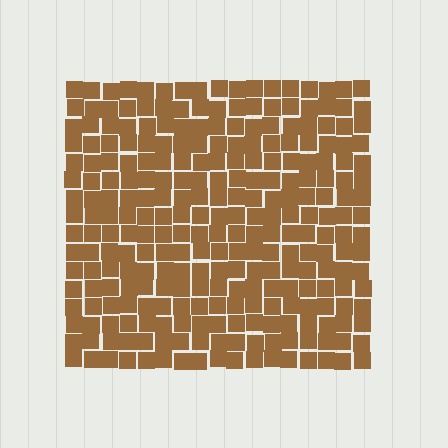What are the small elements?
The small elements are squares.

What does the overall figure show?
The overall figure shows a square.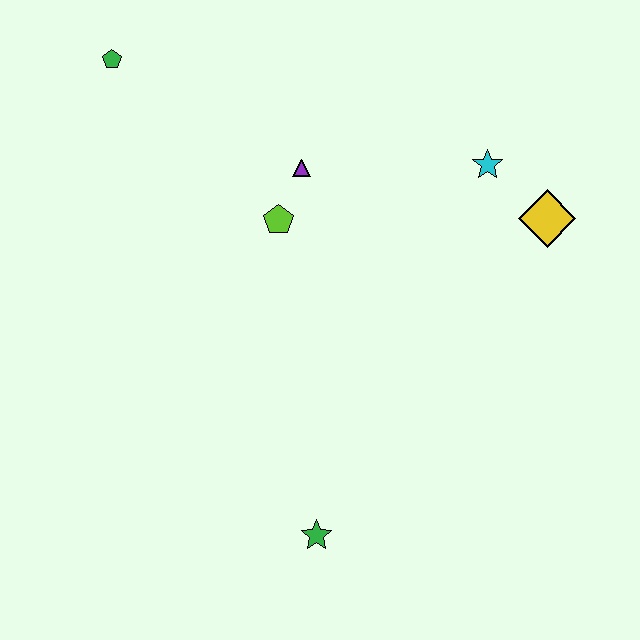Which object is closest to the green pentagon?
The purple triangle is closest to the green pentagon.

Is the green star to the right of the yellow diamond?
No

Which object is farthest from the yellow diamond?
The green pentagon is farthest from the yellow diamond.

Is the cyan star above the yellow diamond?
Yes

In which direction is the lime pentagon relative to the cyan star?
The lime pentagon is to the left of the cyan star.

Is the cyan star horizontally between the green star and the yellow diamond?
Yes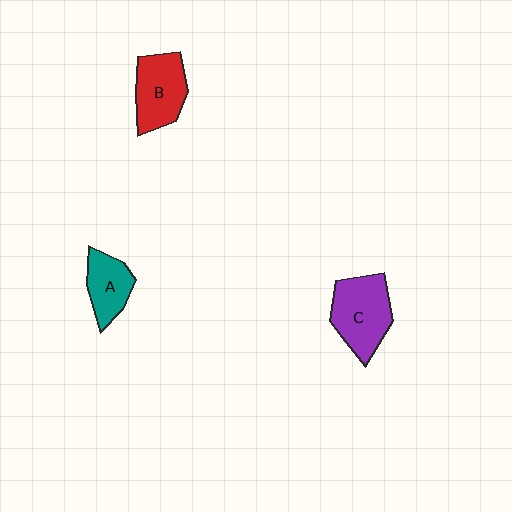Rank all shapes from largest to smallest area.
From largest to smallest: C (purple), B (red), A (teal).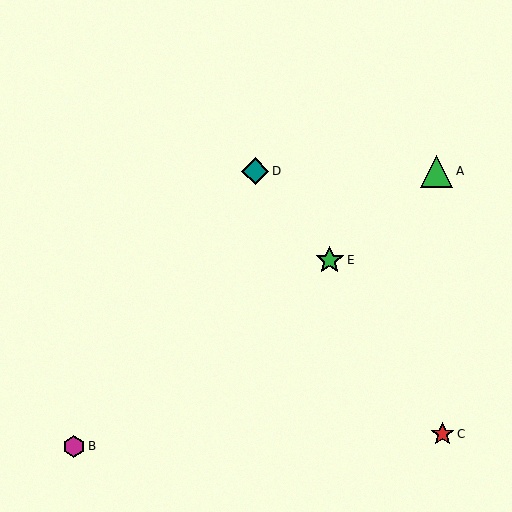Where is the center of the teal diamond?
The center of the teal diamond is at (255, 171).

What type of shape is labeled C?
Shape C is a red star.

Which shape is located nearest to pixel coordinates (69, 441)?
The magenta hexagon (labeled B) at (74, 446) is nearest to that location.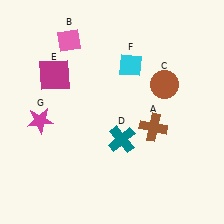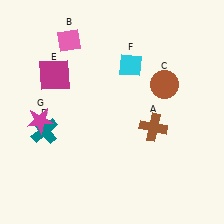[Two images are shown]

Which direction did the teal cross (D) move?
The teal cross (D) moved left.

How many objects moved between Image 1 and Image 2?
1 object moved between the two images.